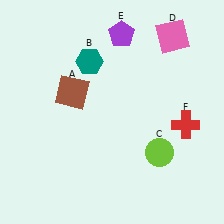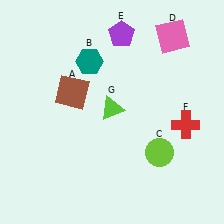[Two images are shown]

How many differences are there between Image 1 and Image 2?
There is 1 difference between the two images.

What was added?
A lime triangle (G) was added in Image 2.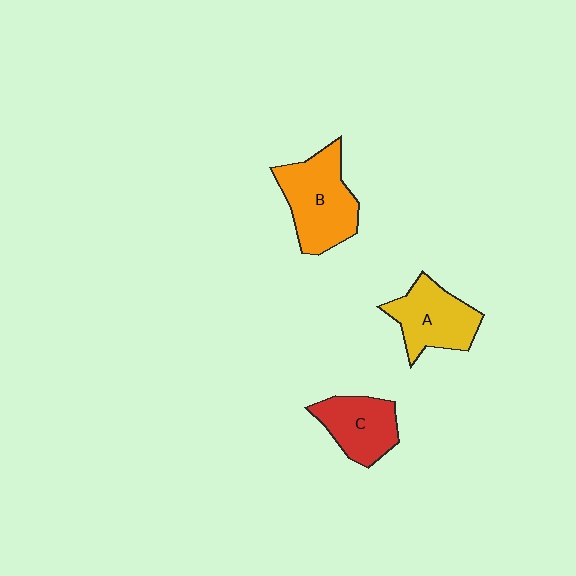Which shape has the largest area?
Shape B (orange).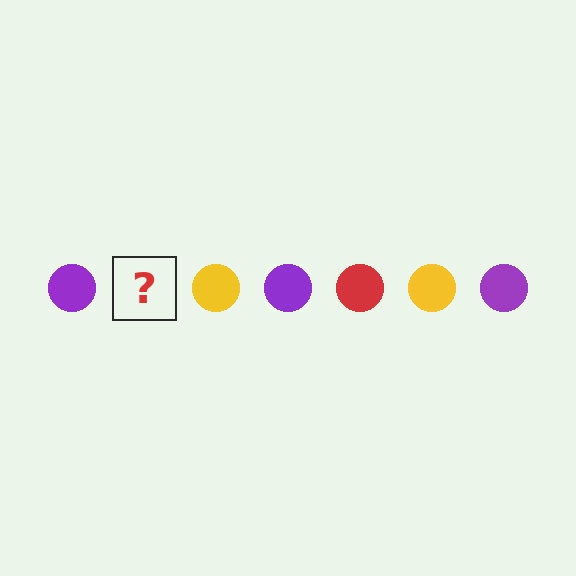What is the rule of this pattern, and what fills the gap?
The rule is that the pattern cycles through purple, red, yellow circles. The gap should be filled with a red circle.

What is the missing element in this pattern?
The missing element is a red circle.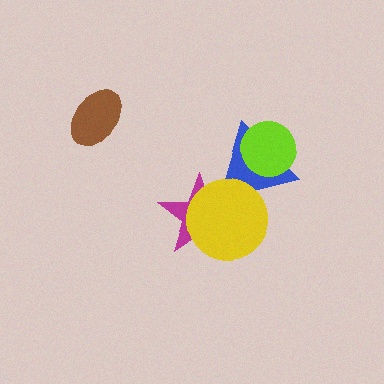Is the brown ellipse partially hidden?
No, no other shape covers it.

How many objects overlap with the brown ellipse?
0 objects overlap with the brown ellipse.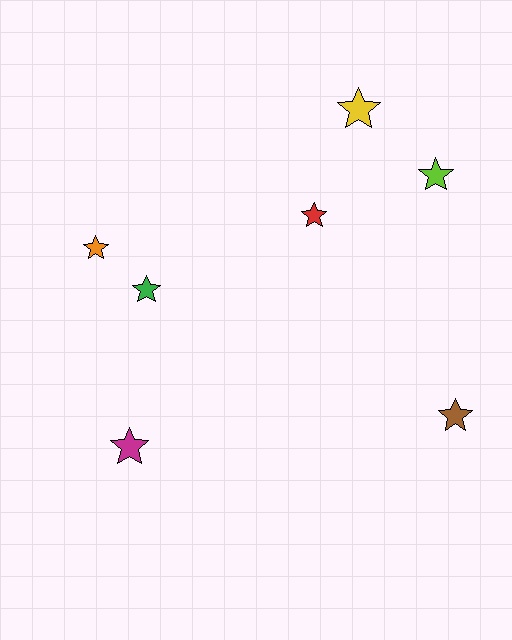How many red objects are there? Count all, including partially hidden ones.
There is 1 red object.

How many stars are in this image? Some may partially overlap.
There are 7 stars.